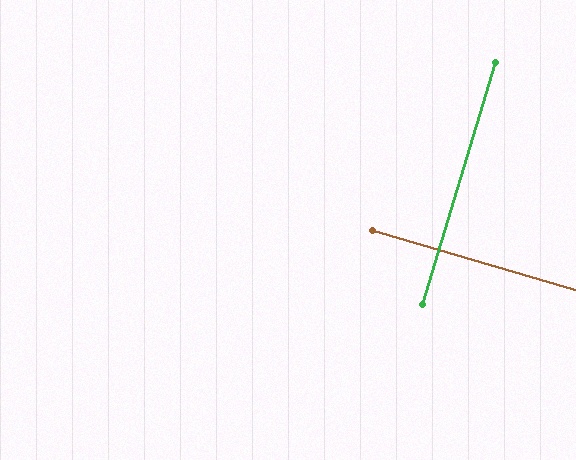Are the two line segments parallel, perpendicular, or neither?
Perpendicular — they meet at approximately 89°.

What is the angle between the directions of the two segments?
Approximately 89 degrees.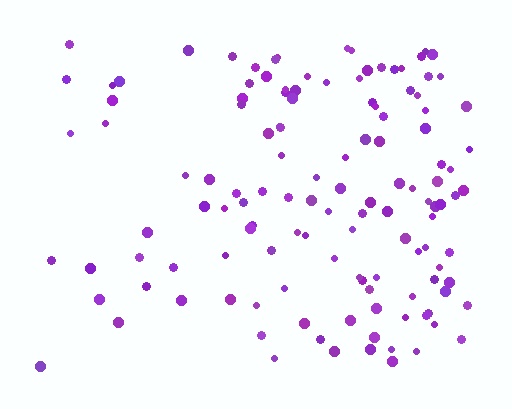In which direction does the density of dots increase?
From left to right, with the right side densest.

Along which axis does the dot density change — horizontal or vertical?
Horizontal.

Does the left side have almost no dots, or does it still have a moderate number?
Still a moderate number, just noticeably fewer than the right.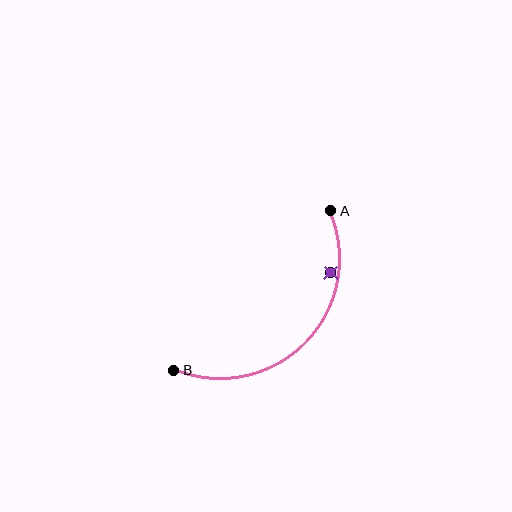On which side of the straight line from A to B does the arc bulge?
The arc bulges below and to the right of the straight line connecting A and B.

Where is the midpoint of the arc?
The arc midpoint is the point on the curve farthest from the straight line joining A and B. It sits below and to the right of that line.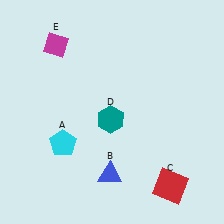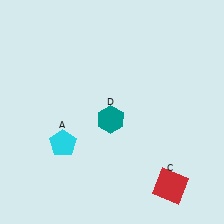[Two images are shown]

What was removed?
The magenta diamond (E), the blue triangle (B) were removed in Image 2.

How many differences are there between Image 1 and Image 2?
There are 2 differences between the two images.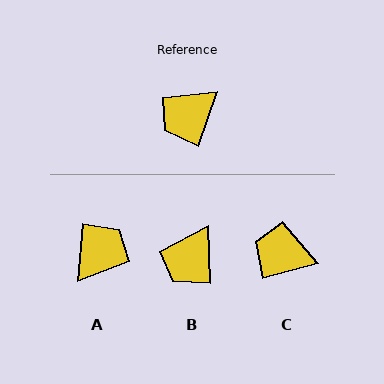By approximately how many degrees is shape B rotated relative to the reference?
Approximately 22 degrees counter-clockwise.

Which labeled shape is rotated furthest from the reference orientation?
A, about 165 degrees away.